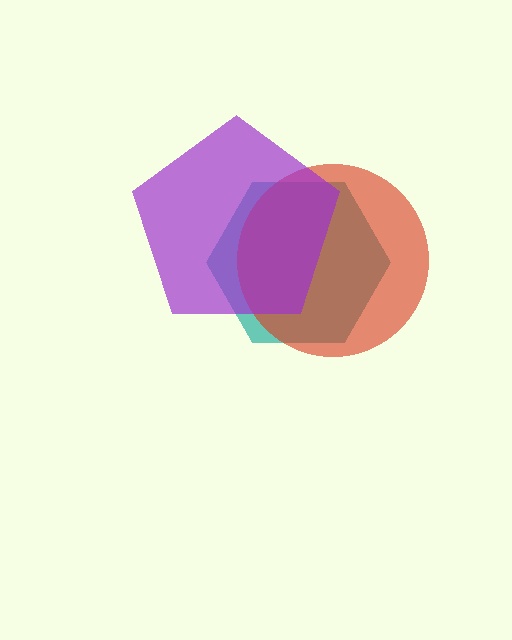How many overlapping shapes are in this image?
There are 3 overlapping shapes in the image.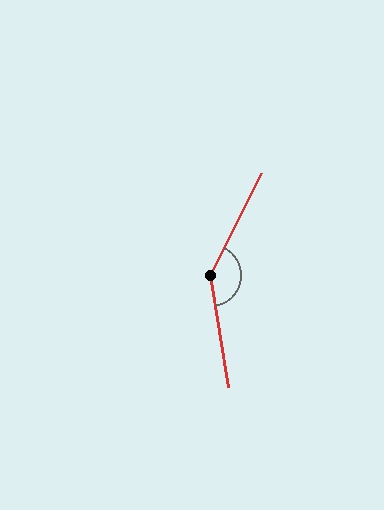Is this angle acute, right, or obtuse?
It is obtuse.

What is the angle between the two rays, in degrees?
Approximately 144 degrees.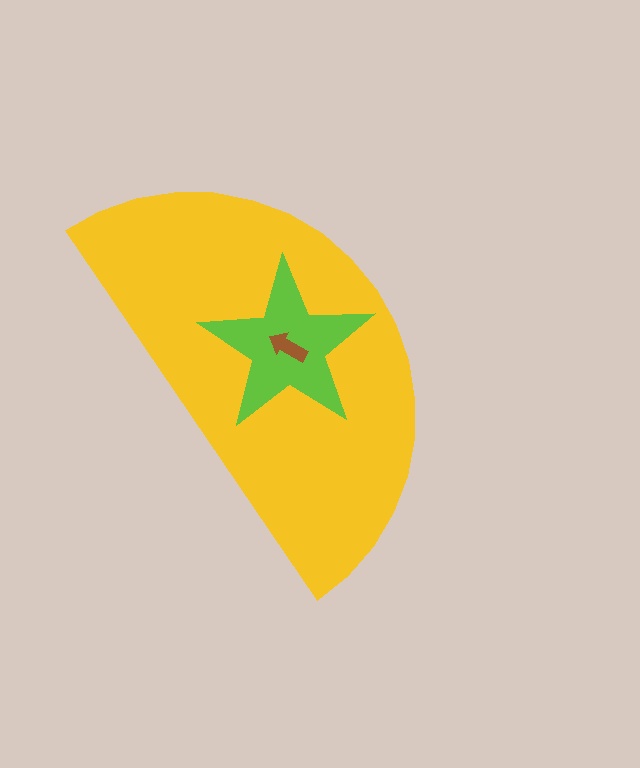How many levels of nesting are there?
3.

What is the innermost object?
The brown arrow.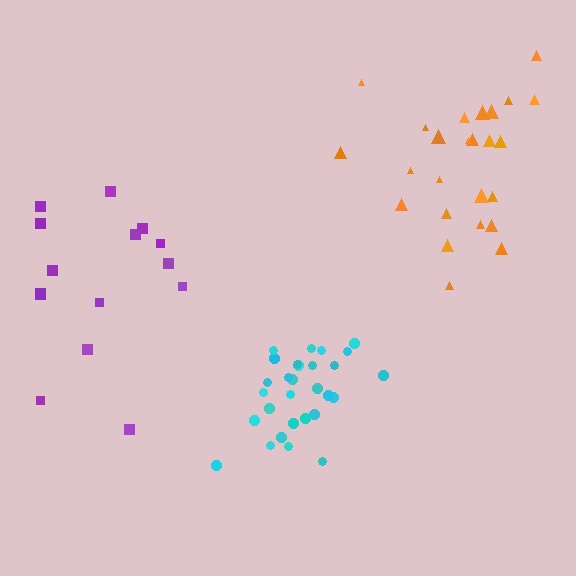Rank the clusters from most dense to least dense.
cyan, orange, purple.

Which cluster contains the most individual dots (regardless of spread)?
Cyan (29).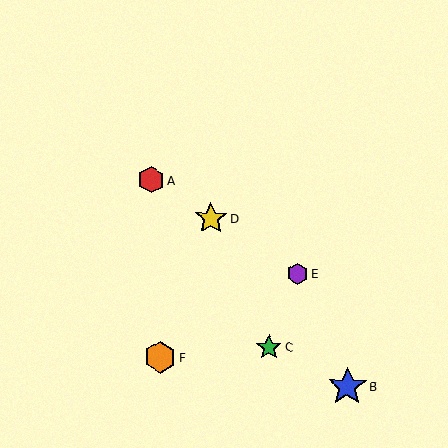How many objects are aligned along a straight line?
3 objects (A, D, E) are aligned along a straight line.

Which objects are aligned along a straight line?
Objects A, D, E are aligned along a straight line.